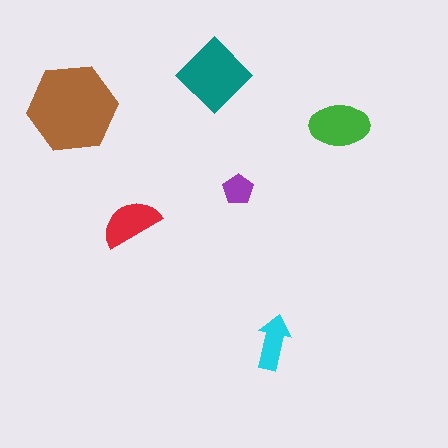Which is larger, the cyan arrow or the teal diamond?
The teal diamond.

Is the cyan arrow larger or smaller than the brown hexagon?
Smaller.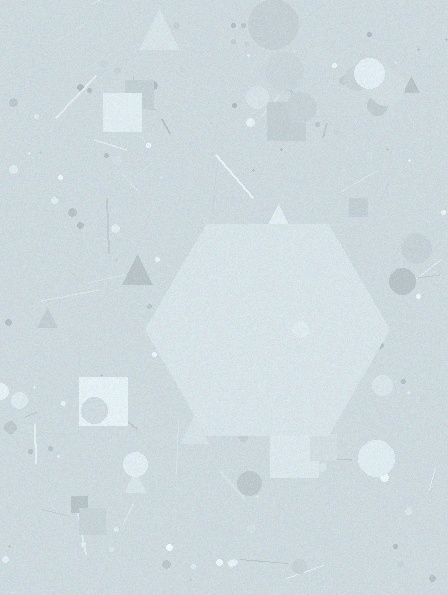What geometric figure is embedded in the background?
A hexagon is embedded in the background.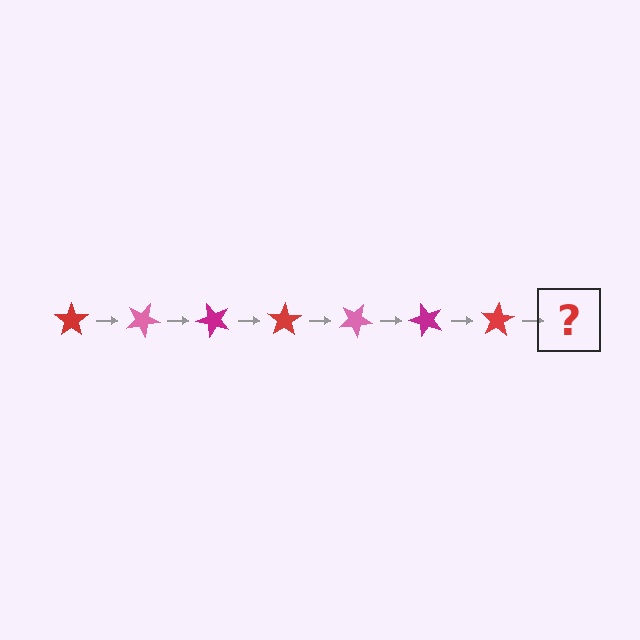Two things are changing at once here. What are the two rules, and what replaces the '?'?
The two rules are that it rotates 25 degrees each step and the color cycles through red, pink, and magenta. The '?' should be a pink star, rotated 175 degrees from the start.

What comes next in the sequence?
The next element should be a pink star, rotated 175 degrees from the start.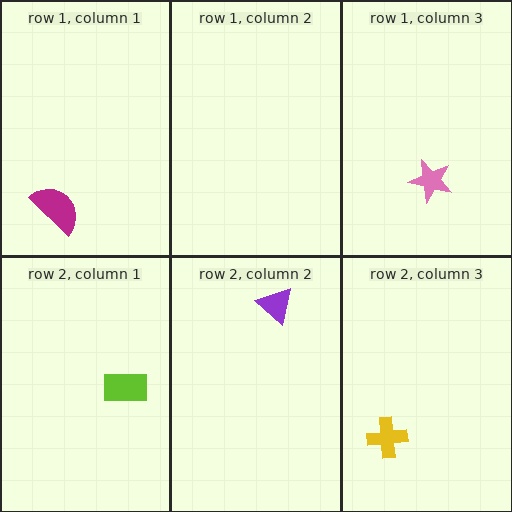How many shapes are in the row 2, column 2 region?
1.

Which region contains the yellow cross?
The row 2, column 3 region.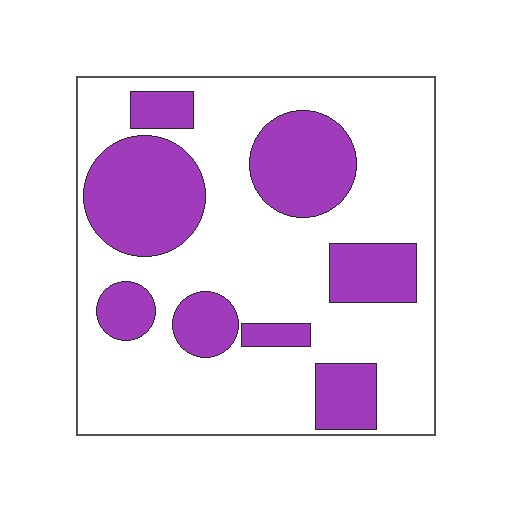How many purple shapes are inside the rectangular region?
8.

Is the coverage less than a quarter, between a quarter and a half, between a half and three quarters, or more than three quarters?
Between a quarter and a half.